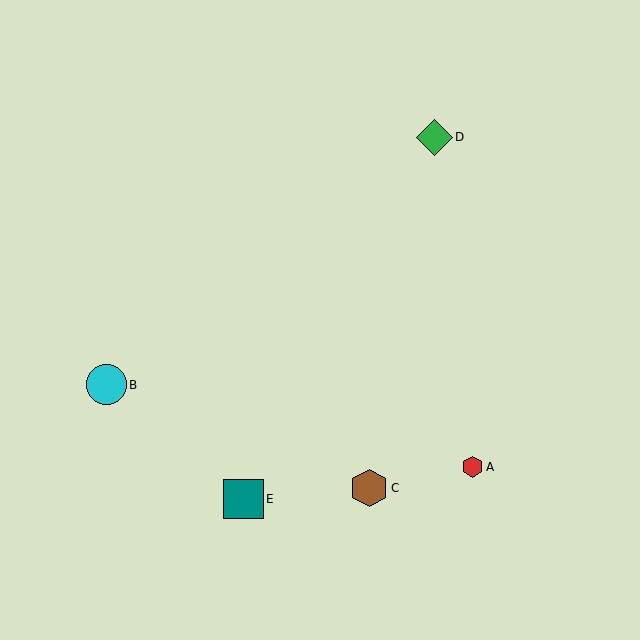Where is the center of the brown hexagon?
The center of the brown hexagon is at (369, 488).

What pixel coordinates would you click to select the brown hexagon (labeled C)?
Click at (369, 488) to select the brown hexagon C.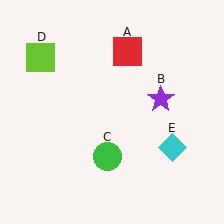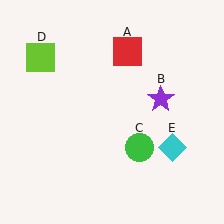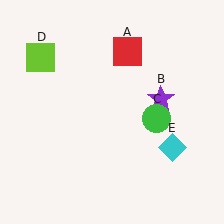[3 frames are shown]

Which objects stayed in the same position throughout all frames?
Red square (object A) and purple star (object B) and lime square (object D) and cyan diamond (object E) remained stationary.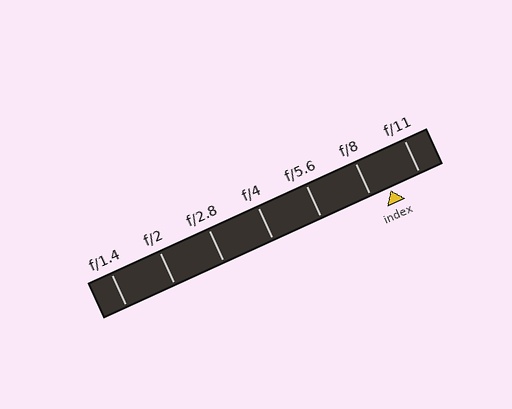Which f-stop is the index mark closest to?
The index mark is closest to f/8.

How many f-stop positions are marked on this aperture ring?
There are 7 f-stop positions marked.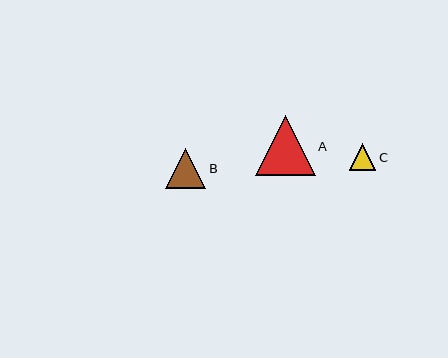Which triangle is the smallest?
Triangle C is the smallest with a size of approximately 27 pixels.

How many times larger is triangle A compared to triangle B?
Triangle A is approximately 1.5 times the size of triangle B.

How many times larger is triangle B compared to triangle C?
Triangle B is approximately 1.5 times the size of triangle C.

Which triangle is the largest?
Triangle A is the largest with a size of approximately 60 pixels.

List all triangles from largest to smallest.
From largest to smallest: A, B, C.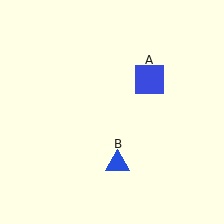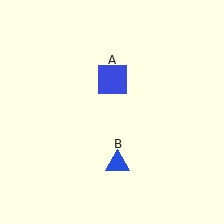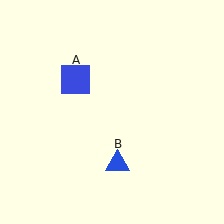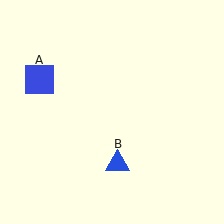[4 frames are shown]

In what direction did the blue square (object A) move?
The blue square (object A) moved left.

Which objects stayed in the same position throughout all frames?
Blue triangle (object B) remained stationary.